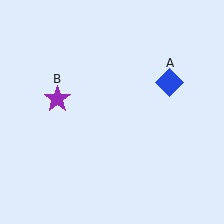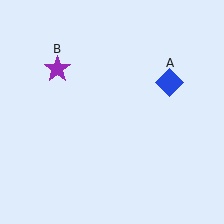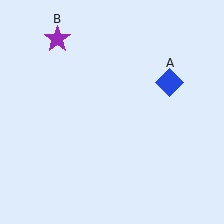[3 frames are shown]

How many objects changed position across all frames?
1 object changed position: purple star (object B).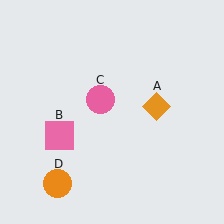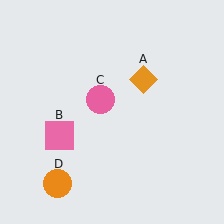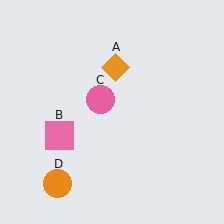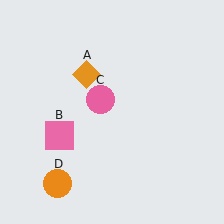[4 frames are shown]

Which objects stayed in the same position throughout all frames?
Pink square (object B) and pink circle (object C) and orange circle (object D) remained stationary.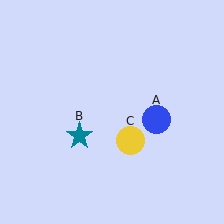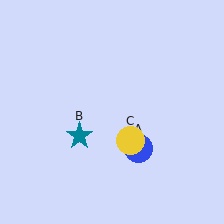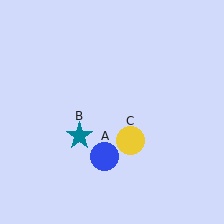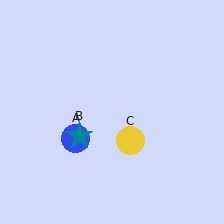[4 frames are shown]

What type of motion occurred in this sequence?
The blue circle (object A) rotated clockwise around the center of the scene.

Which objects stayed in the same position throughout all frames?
Teal star (object B) and yellow circle (object C) remained stationary.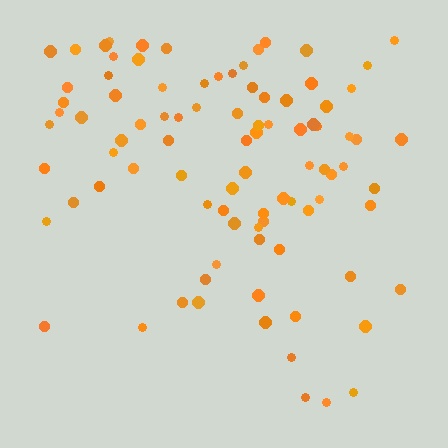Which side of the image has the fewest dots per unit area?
The bottom.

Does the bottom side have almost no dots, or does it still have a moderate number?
Still a moderate number, just noticeably fewer than the top.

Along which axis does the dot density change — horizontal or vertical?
Vertical.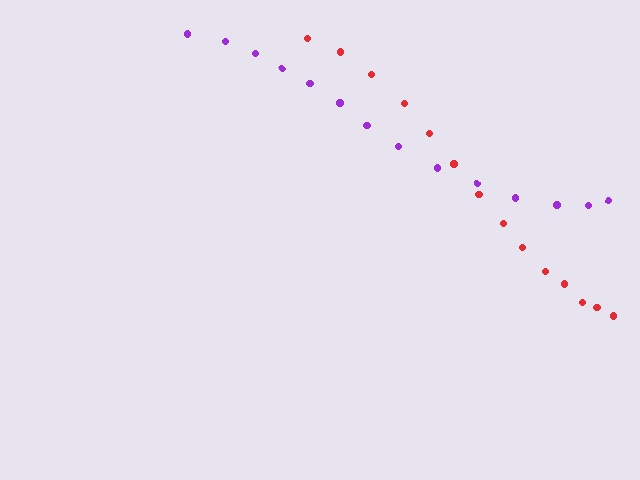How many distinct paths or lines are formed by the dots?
There are 2 distinct paths.